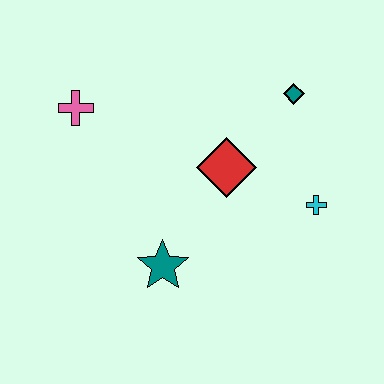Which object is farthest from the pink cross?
The cyan cross is farthest from the pink cross.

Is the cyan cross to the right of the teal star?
Yes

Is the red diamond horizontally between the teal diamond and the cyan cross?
No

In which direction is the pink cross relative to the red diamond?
The pink cross is to the left of the red diamond.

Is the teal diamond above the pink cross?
Yes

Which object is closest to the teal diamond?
The red diamond is closest to the teal diamond.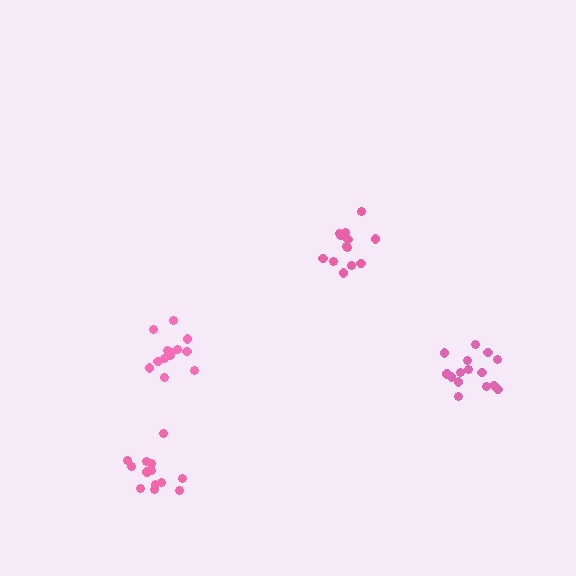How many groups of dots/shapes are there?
There are 4 groups.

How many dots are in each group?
Group 1: 14 dots, Group 2: 13 dots, Group 3: 13 dots, Group 4: 15 dots (55 total).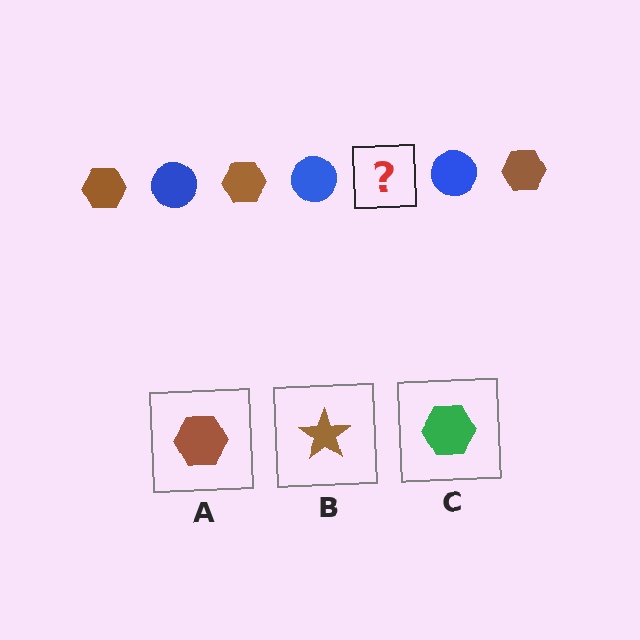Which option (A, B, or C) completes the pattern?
A.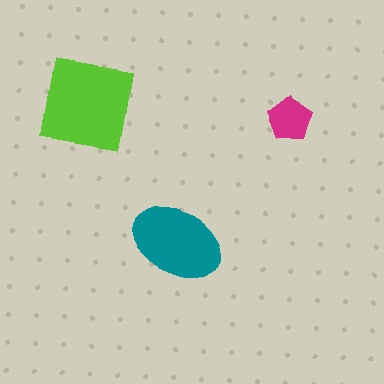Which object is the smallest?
The magenta pentagon.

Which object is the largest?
The lime square.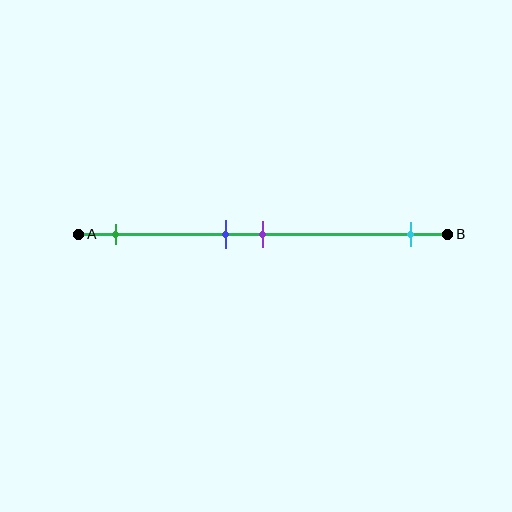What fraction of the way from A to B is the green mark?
The green mark is approximately 10% (0.1) of the way from A to B.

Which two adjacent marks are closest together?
The blue and purple marks are the closest adjacent pair.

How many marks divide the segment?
There are 4 marks dividing the segment.